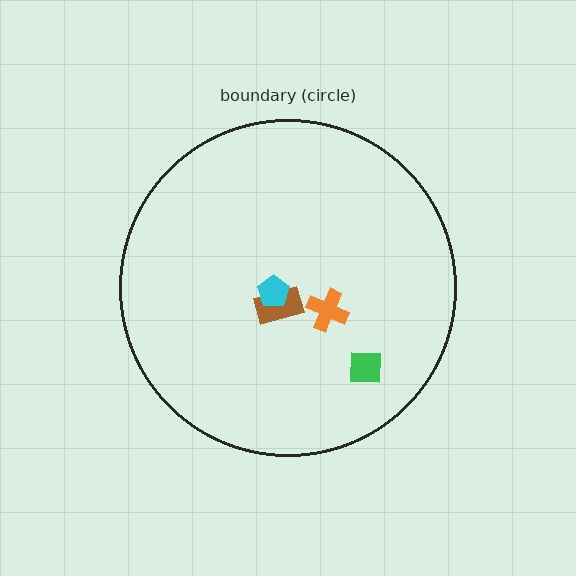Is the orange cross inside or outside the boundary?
Inside.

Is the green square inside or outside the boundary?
Inside.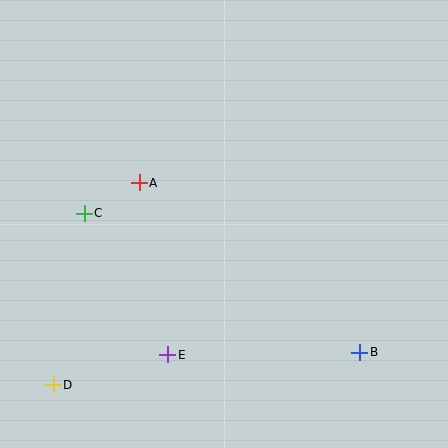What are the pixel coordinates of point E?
Point E is at (168, 355).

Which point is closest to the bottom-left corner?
Point D is closest to the bottom-left corner.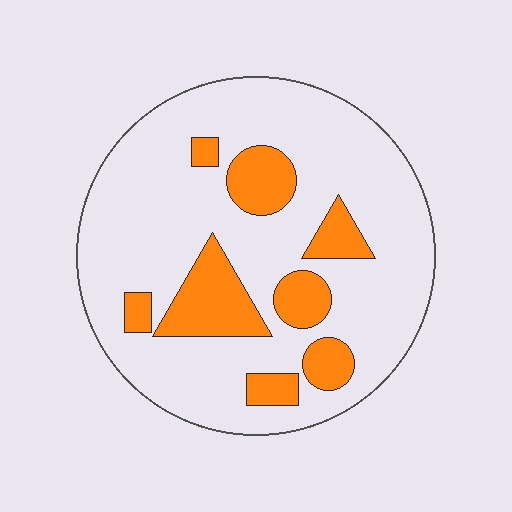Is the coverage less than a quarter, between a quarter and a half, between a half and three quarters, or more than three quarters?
Less than a quarter.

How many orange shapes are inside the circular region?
8.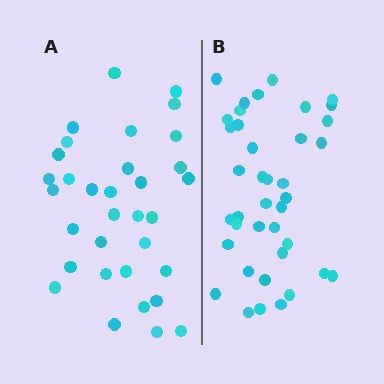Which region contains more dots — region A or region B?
Region B (the right region) has more dots.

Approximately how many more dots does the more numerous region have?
Region B has about 6 more dots than region A.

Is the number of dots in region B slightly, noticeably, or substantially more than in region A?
Region B has only slightly more — the two regions are fairly close. The ratio is roughly 1.2 to 1.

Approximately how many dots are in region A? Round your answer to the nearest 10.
About 30 dots. (The exact count is 33, which rounds to 30.)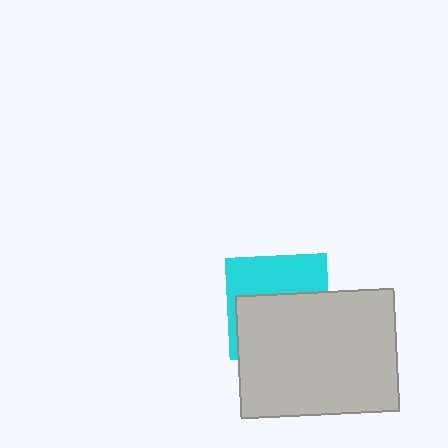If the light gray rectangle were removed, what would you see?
You would see the complete cyan square.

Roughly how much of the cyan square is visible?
A small part of it is visible (roughly 42%).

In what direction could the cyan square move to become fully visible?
The cyan square could move up. That would shift it out from behind the light gray rectangle entirely.